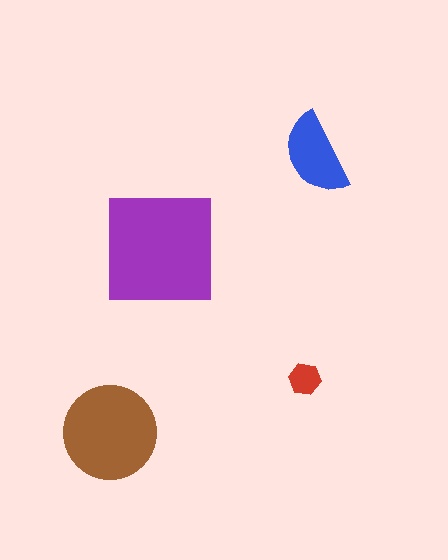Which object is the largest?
The purple square.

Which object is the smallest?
The red hexagon.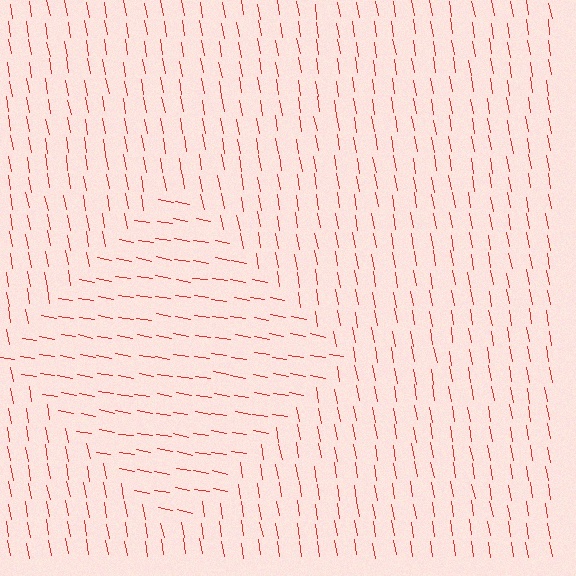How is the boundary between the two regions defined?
The boundary is defined purely by a change in line orientation (approximately 70 degrees difference). All lines are the same color and thickness.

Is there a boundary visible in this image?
Yes, there is a texture boundary formed by a change in line orientation.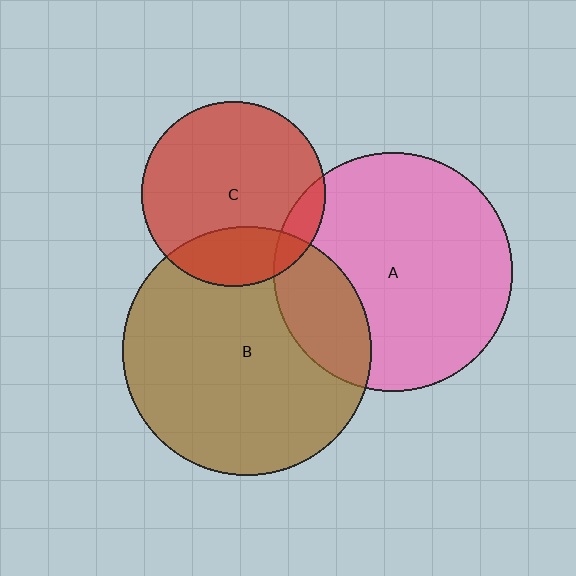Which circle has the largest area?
Circle B (brown).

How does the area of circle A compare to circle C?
Approximately 1.7 times.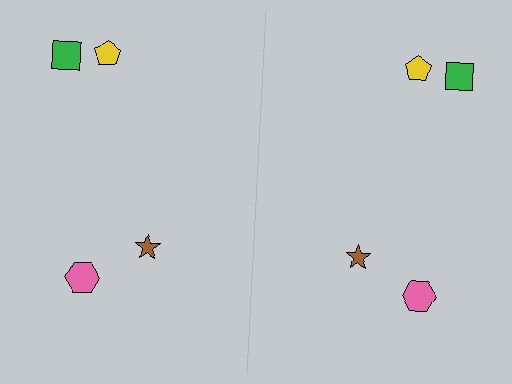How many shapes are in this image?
There are 8 shapes in this image.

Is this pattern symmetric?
Yes, this pattern has bilateral (reflection) symmetry.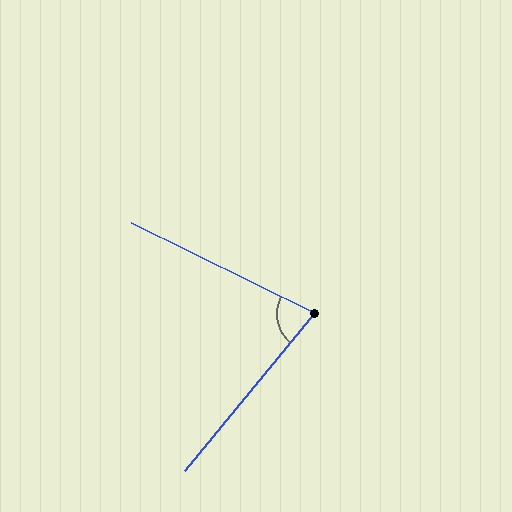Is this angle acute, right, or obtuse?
It is acute.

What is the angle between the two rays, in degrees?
Approximately 77 degrees.